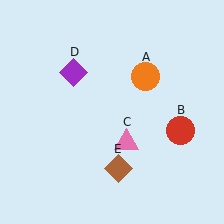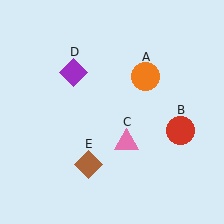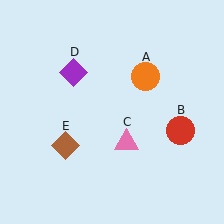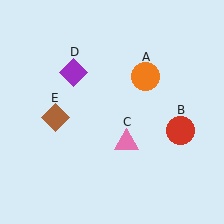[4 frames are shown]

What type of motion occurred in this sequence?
The brown diamond (object E) rotated clockwise around the center of the scene.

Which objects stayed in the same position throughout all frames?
Orange circle (object A) and red circle (object B) and pink triangle (object C) and purple diamond (object D) remained stationary.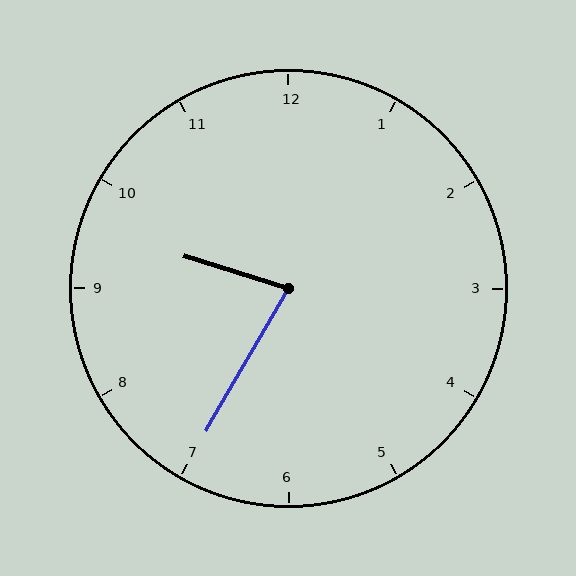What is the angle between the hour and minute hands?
Approximately 78 degrees.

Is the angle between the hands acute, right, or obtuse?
It is acute.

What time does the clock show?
9:35.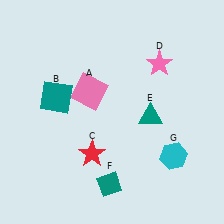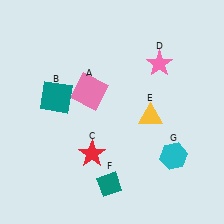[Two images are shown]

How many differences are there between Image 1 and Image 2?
There is 1 difference between the two images.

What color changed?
The triangle (E) changed from teal in Image 1 to yellow in Image 2.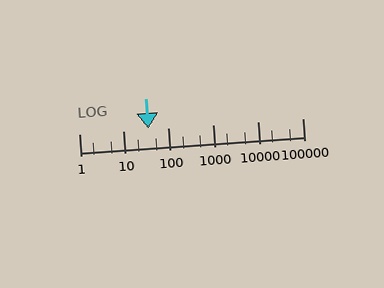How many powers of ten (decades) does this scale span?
The scale spans 5 decades, from 1 to 100000.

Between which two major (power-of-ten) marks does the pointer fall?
The pointer is between 10 and 100.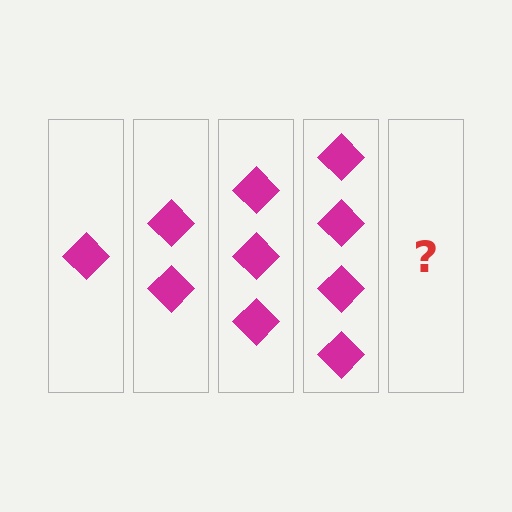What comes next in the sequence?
The next element should be 5 diamonds.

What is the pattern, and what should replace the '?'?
The pattern is that each step adds one more diamond. The '?' should be 5 diamonds.